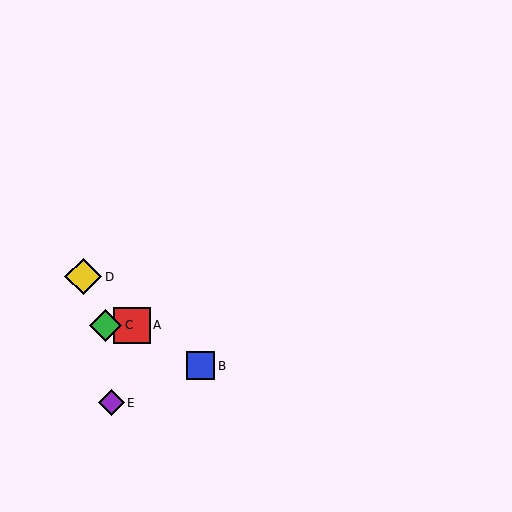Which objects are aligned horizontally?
Objects A, C are aligned horizontally.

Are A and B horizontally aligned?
No, A is at y≈325 and B is at y≈366.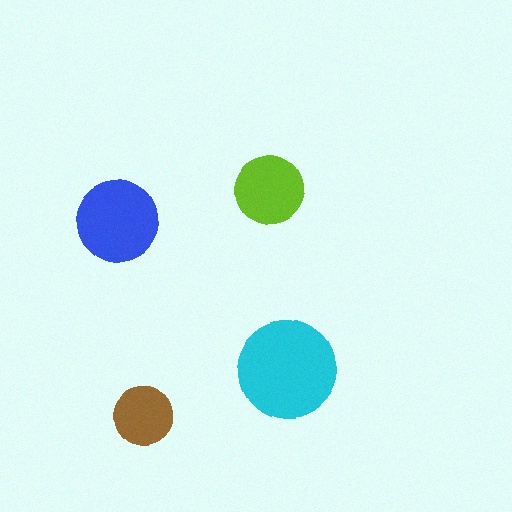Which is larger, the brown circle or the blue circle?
The blue one.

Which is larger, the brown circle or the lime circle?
The lime one.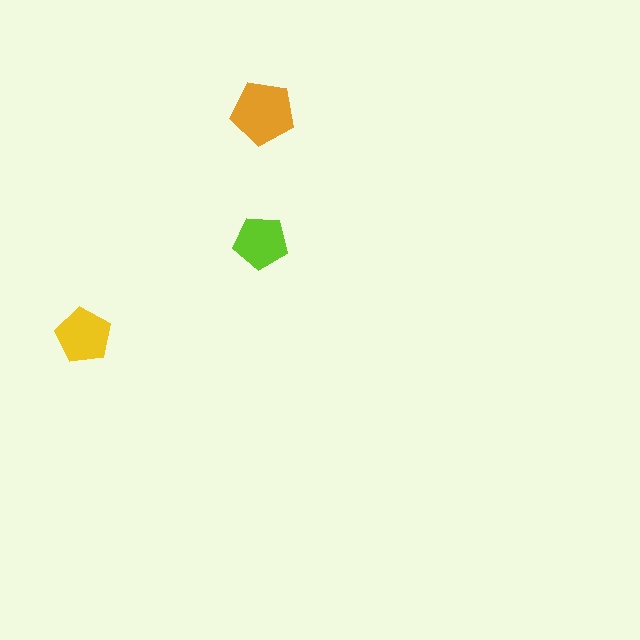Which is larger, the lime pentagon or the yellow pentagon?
The yellow one.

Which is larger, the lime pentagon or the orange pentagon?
The orange one.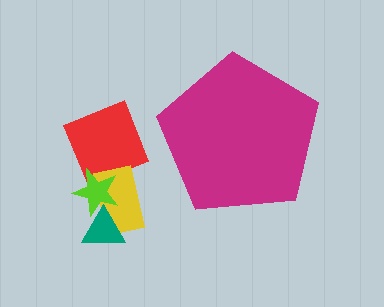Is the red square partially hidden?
No, the red square is fully visible.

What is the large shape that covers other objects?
A magenta pentagon.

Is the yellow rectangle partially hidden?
No, the yellow rectangle is fully visible.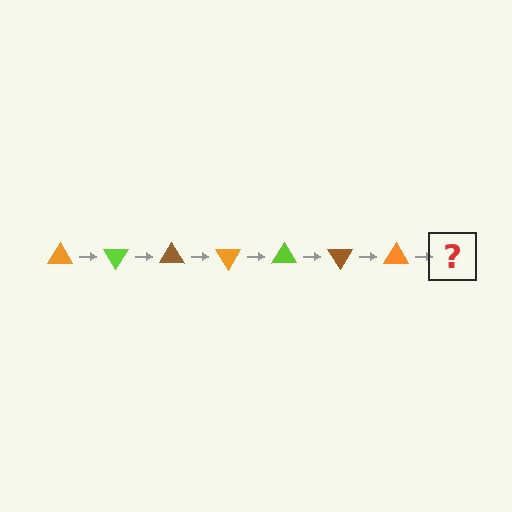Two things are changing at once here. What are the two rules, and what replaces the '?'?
The two rules are that it rotates 60 degrees each step and the color cycles through orange, lime, and brown. The '?' should be a lime triangle, rotated 420 degrees from the start.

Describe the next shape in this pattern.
It should be a lime triangle, rotated 420 degrees from the start.